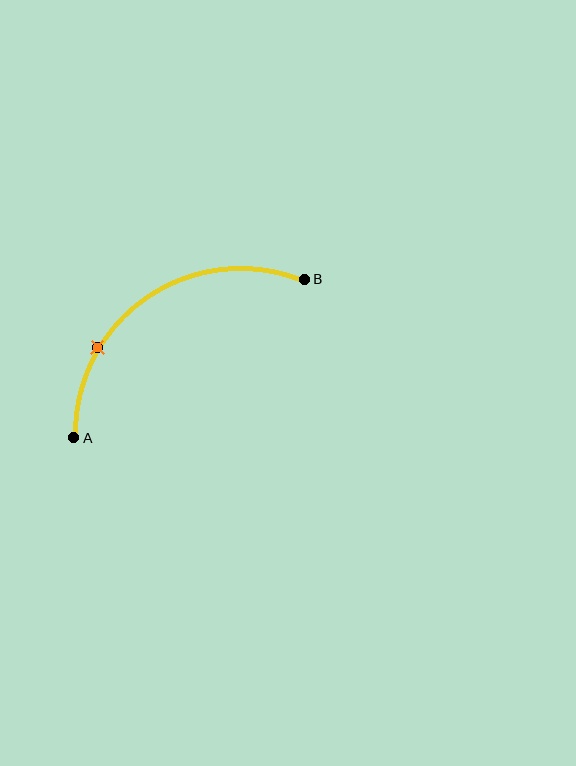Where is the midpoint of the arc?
The arc midpoint is the point on the curve farthest from the straight line joining A and B. It sits above and to the left of that line.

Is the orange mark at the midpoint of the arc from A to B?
No. The orange mark lies on the arc but is closer to endpoint A. The arc midpoint would be at the point on the curve equidistant along the arc from both A and B.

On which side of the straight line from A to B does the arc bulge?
The arc bulges above and to the left of the straight line connecting A and B.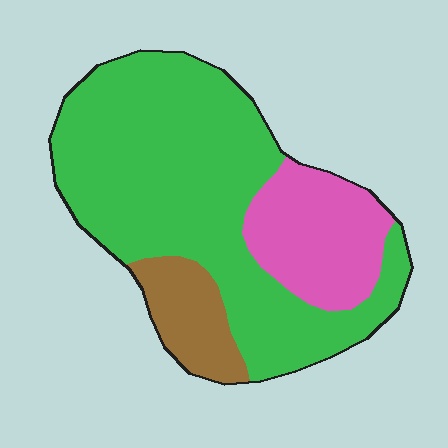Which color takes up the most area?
Green, at roughly 65%.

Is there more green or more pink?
Green.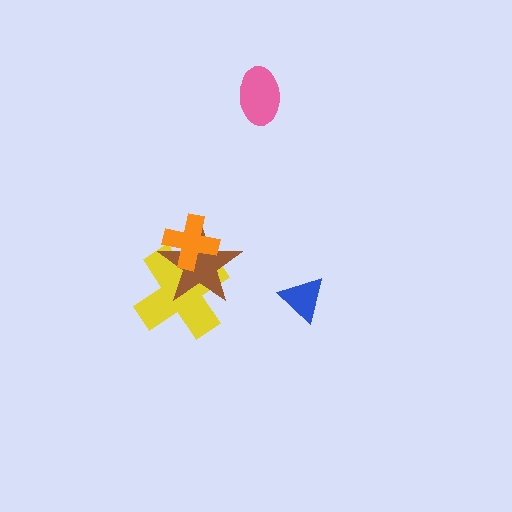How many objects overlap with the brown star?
2 objects overlap with the brown star.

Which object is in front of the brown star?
The orange cross is in front of the brown star.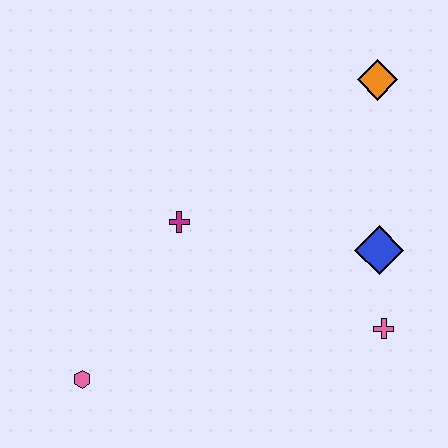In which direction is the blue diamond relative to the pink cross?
The blue diamond is above the pink cross.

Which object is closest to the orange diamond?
The blue diamond is closest to the orange diamond.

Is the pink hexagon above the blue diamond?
No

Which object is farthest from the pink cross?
The pink hexagon is farthest from the pink cross.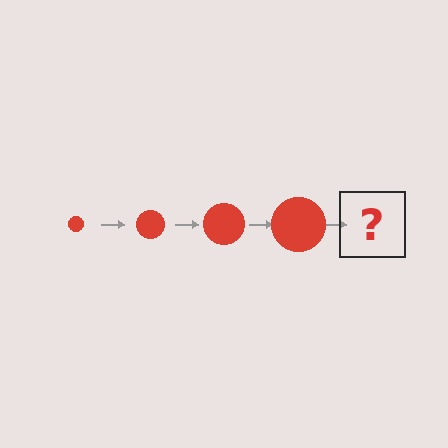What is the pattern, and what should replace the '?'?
The pattern is that the circle gets progressively larger each step. The '?' should be a red circle, larger than the previous one.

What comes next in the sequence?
The next element should be a red circle, larger than the previous one.